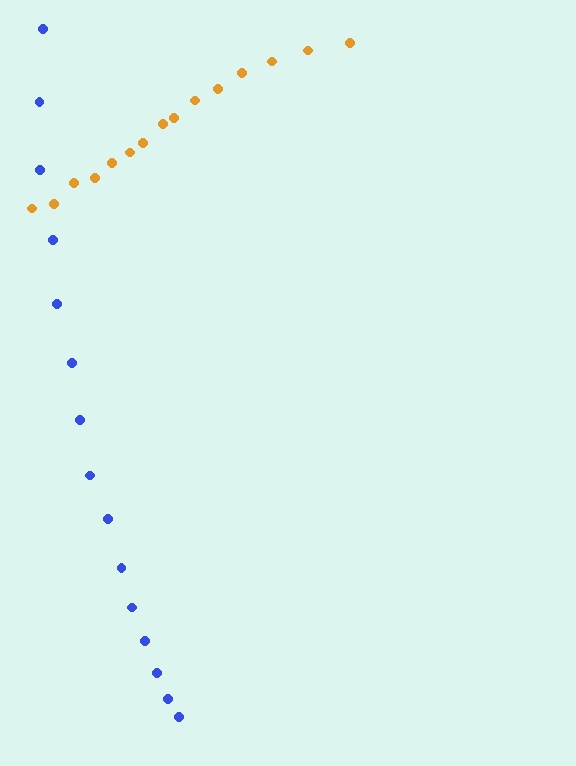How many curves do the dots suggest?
There are 2 distinct paths.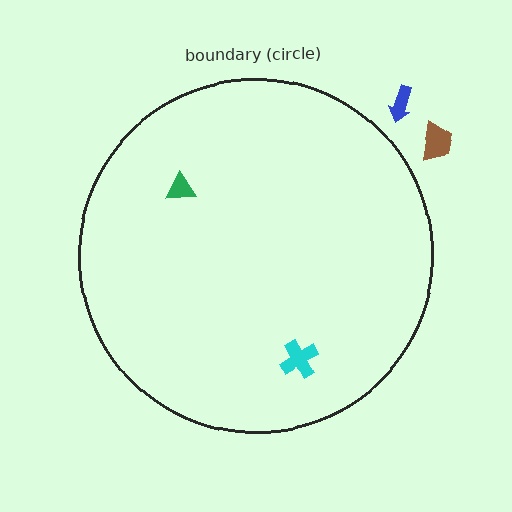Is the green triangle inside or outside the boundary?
Inside.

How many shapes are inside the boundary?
2 inside, 2 outside.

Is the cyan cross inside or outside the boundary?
Inside.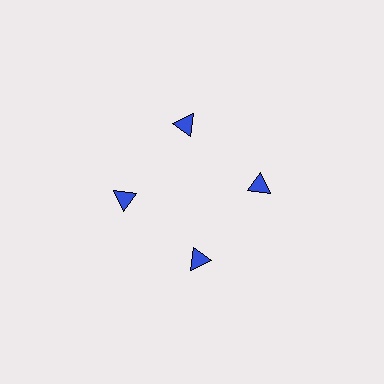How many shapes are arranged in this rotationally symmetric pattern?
There are 4 shapes, arranged in 4 groups of 1.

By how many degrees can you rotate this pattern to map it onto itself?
The pattern maps onto itself every 90 degrees of rotation.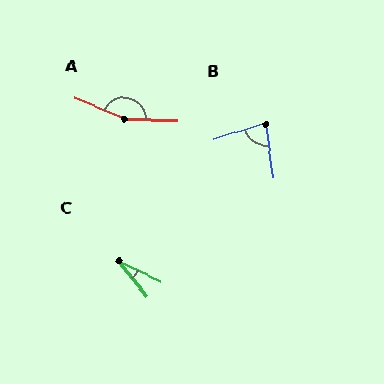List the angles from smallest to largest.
C (26°), B (80°), A (159°).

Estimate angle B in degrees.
Approximately 80 degrees.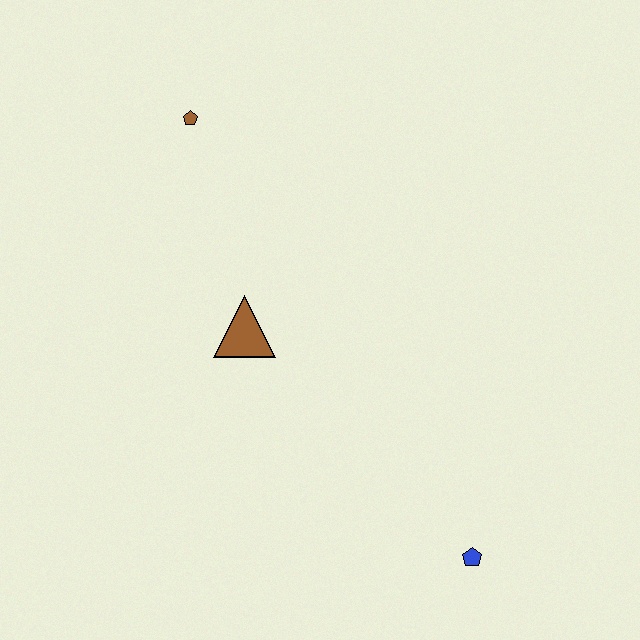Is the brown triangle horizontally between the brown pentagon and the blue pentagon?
Yes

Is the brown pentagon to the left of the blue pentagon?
Yes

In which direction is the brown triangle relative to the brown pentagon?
The brown triangle is below the brown pentagon.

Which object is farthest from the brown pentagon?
The blue pentagon is farthest from the brown pentagon.